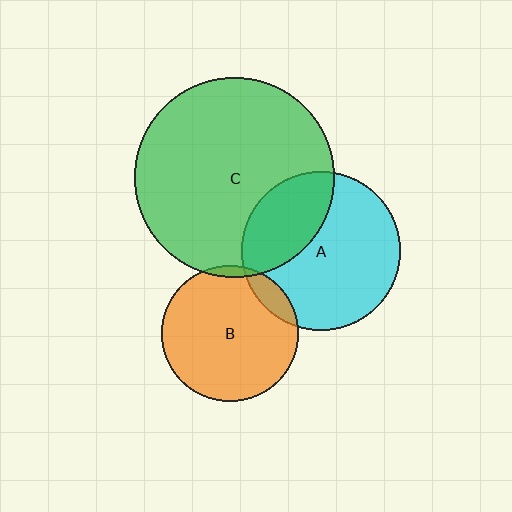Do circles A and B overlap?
Yes.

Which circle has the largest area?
Circle C (green).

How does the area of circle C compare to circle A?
Approximately 1.6 times.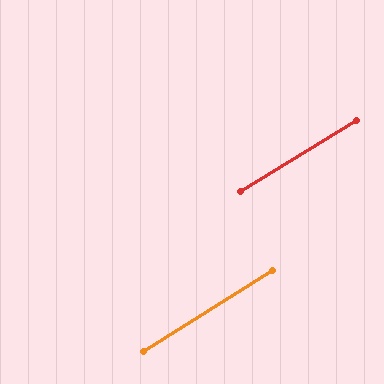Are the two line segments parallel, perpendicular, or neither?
Parallel — their directions differ by only 0.5°.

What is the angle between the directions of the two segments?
Approximately 1 degree.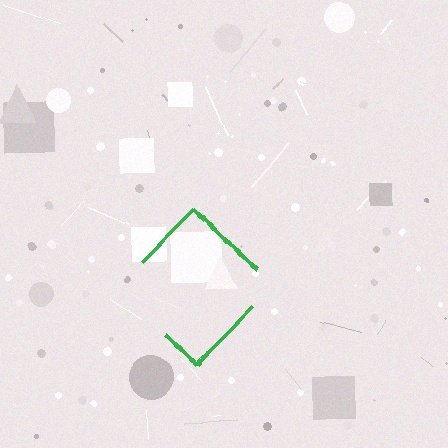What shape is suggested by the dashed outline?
The dashed outline suggests a diamond.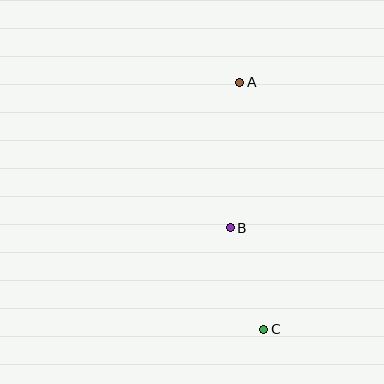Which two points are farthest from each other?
Points A and C are farthest from each other.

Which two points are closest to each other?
Points B and C are closest to each other.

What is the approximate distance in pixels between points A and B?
The distance between A and B is approximately 146 pixels.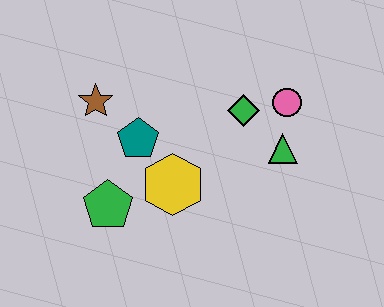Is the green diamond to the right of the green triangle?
No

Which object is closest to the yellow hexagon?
The teal pentagon is closest to the yellow hexagon.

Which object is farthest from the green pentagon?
The pink circle is farthest from the green pentagon.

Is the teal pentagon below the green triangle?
No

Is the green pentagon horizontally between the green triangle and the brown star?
Yes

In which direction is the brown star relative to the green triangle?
The brown star is to the left of the green triangle.